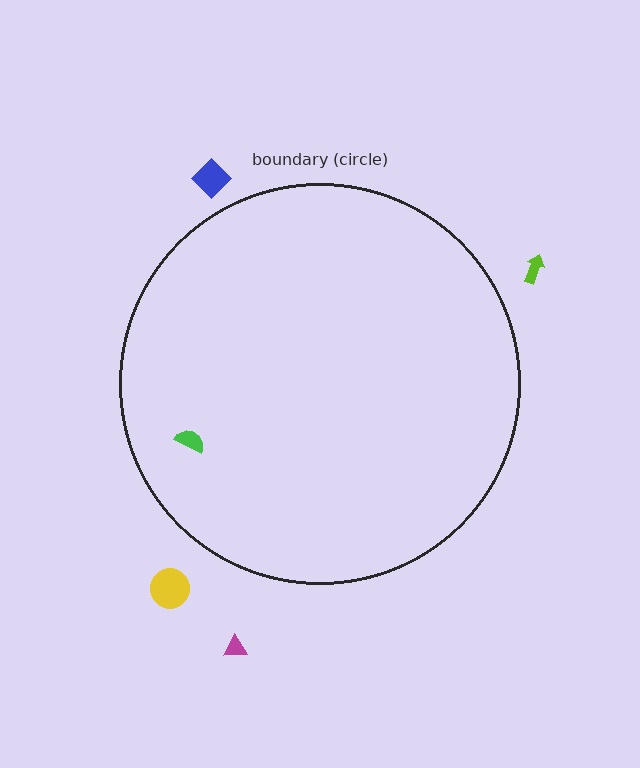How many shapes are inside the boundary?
1 inside, 4 outside.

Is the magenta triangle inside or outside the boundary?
Outside.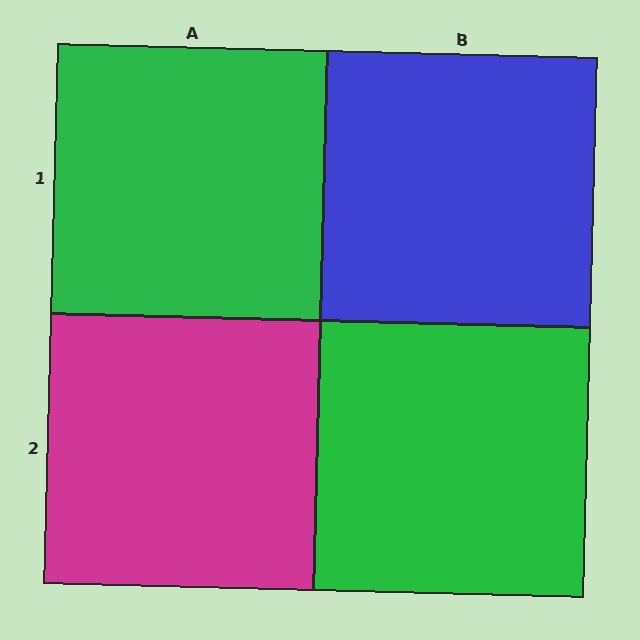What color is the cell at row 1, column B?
Blue.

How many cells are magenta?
1 cell is magenta.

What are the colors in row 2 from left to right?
Magenta, green.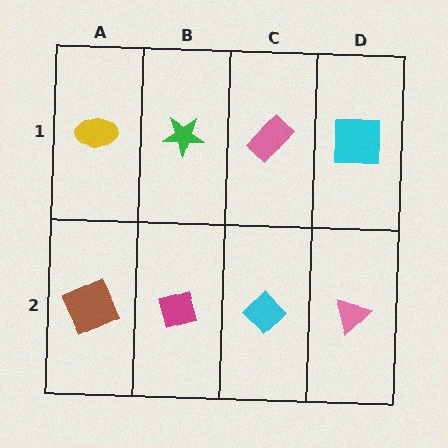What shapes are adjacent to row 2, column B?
A green star (row 1, column B), a brown square (row 2, column A), a cyan diamond (row 2, column C).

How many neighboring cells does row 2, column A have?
2.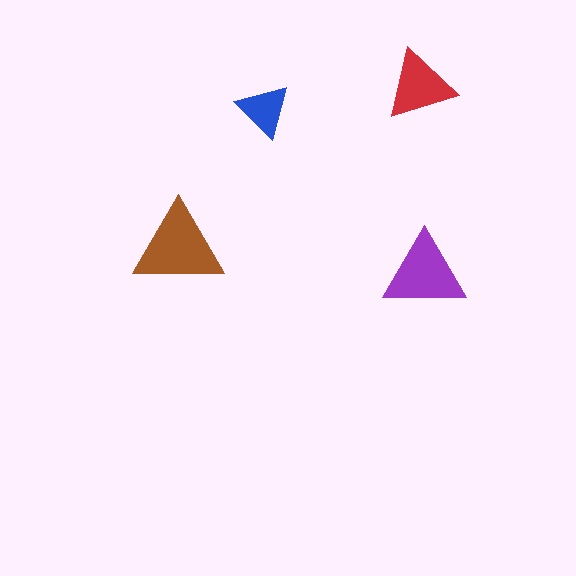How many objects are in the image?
There are 4 objects in the image.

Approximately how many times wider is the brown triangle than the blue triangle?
About 1.5 times wider.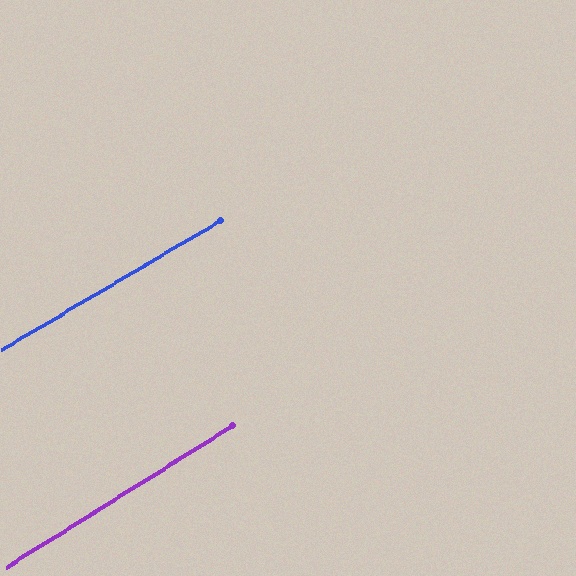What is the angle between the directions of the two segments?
Approximately 1 degree.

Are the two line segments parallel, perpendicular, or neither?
Parallel — their directions differ by only 1.5°.